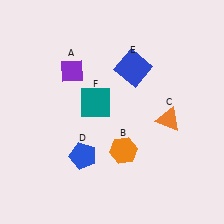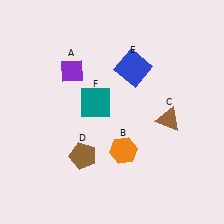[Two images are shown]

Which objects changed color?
C changed from orange to brown. D changed from blue to brown.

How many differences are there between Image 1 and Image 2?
There are 2 differences between the two images.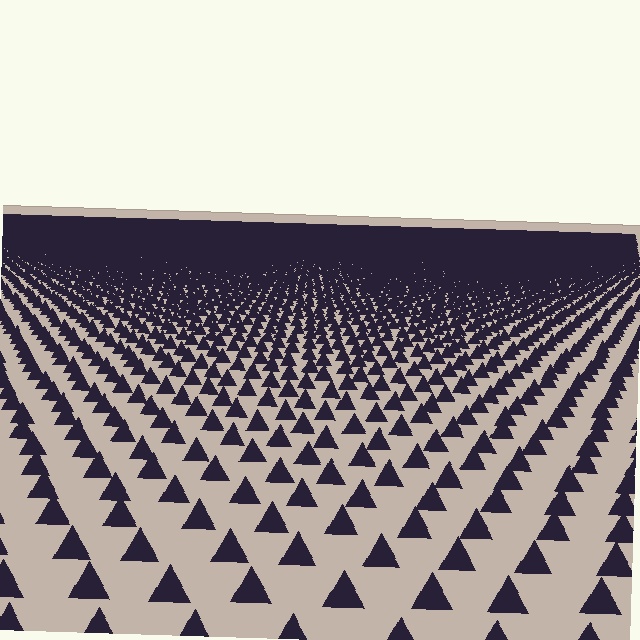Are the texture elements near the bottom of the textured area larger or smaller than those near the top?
Larger. Near the bottom, elements are closer to the viewer and appear at a bigger on-screen size.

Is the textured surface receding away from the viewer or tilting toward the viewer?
The surface is receding away from the viewer. Texture elements get smaller and denser toward the top.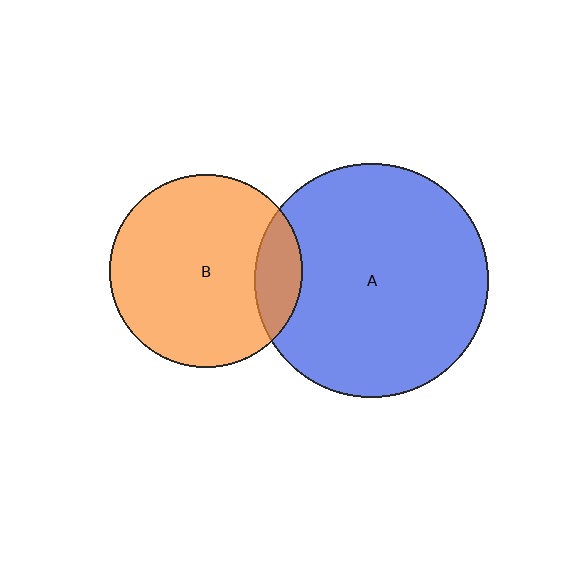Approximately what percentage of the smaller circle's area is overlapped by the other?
Approximately 15%.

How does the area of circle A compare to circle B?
Approximately 1.5 times.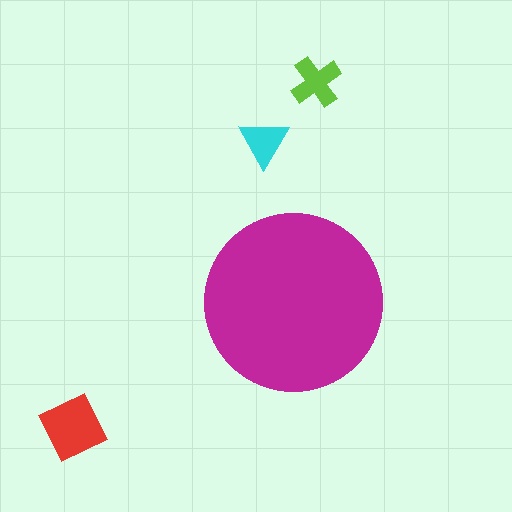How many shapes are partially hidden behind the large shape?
0 shapes are partially hidden.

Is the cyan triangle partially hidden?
No, the cyan triangle is fully visible.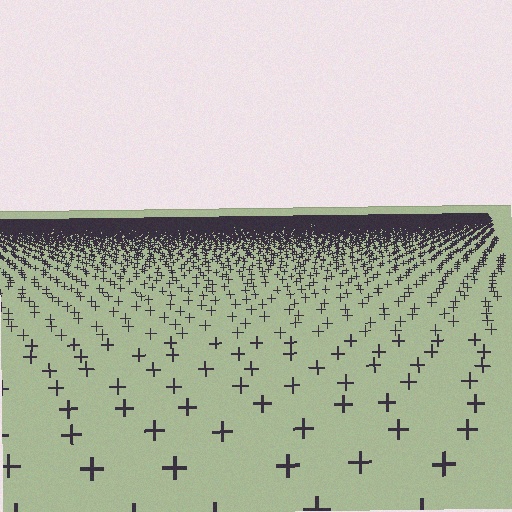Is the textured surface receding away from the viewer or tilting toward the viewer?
The surface is receding away from the viewer. Texture elements get smaller and denser toward the top.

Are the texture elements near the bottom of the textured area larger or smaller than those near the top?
Larger. Near the bottom, elements are closer to the viewer and appear at a bigger on-screen size.